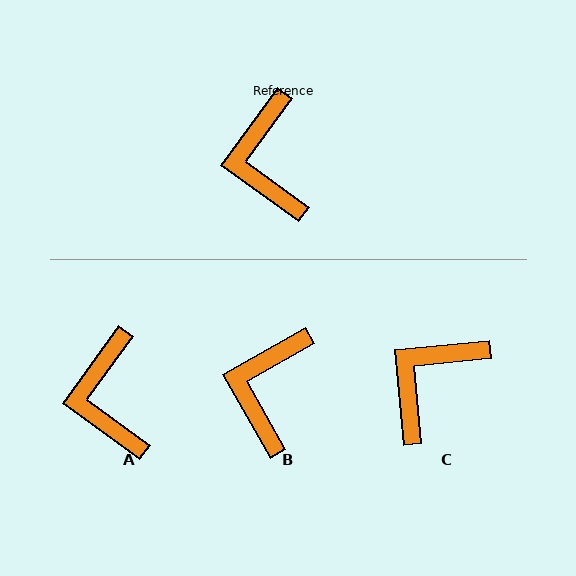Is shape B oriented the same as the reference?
No, it is off by about 24 degrees.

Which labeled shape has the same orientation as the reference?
A.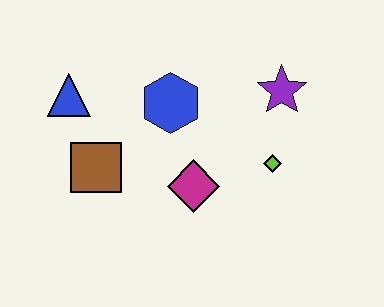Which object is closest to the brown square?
The blue triangle is closest to the brown square.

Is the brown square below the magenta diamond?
No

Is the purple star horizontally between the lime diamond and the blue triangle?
No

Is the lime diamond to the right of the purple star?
No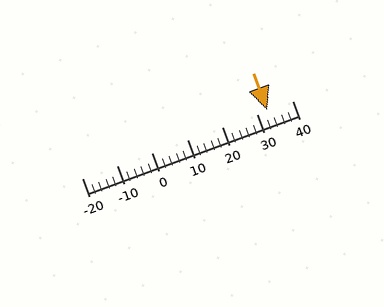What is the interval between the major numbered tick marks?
The major tick marks are spaced 10 units apart.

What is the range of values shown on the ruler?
The ruler shows values from -20 to 40.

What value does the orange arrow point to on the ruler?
The orange arrow points to approximately 33.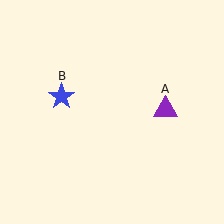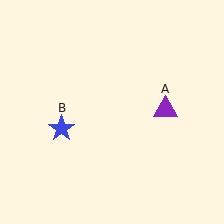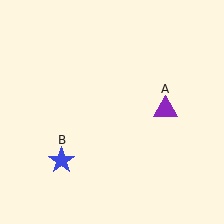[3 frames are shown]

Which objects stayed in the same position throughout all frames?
Purple triangle (object A) remained stationary.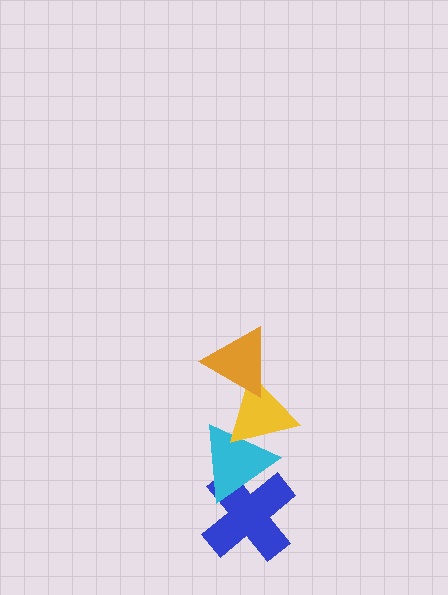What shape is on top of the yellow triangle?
The orange triangle is on top of the yellow triangle.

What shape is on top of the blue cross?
The cyan triangle is on top of the blue cross.